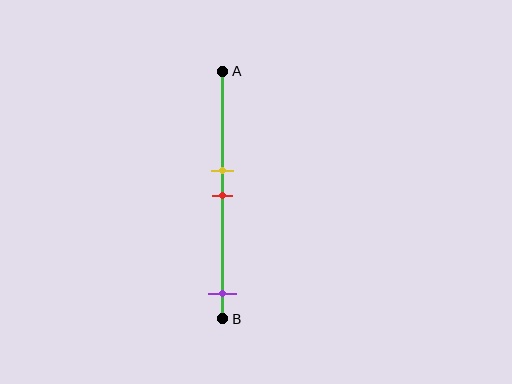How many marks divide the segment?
There are 3 marks dividing the segment.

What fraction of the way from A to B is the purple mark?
The purple mark is approximately 90% (0.9) of the way from A to B.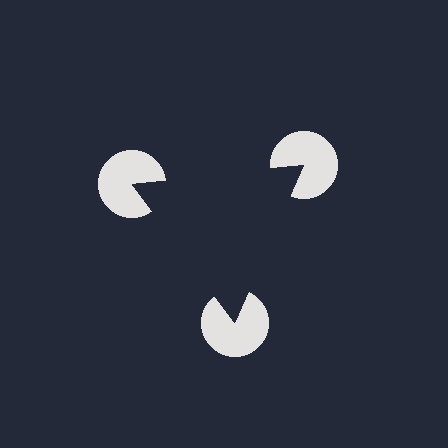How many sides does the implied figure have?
3 sides.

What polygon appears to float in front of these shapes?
An illusory triangle — its edges are inferred from the aligned wedge cuts in the pac-man discs, not physically drawn.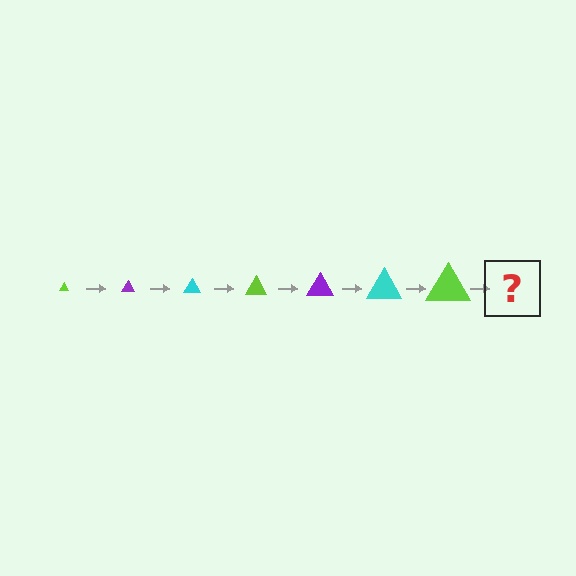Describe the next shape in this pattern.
It should be a purple triangle, larger than the previous one.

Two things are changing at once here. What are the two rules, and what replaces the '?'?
The two rules are that the triangle grows larger each step and the color cycles through lime, purple, and cyan. The '?' should be a purple triangle, larger than the previous one.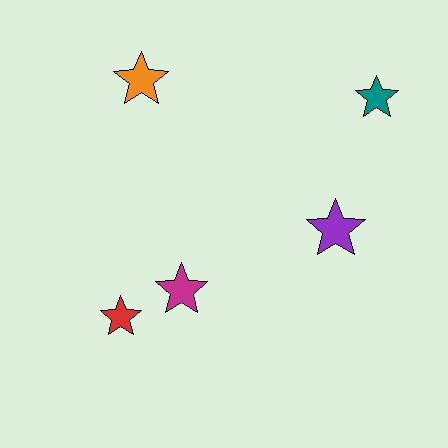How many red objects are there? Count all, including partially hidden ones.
There is 1 red object.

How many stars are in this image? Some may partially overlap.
There are 5 stars.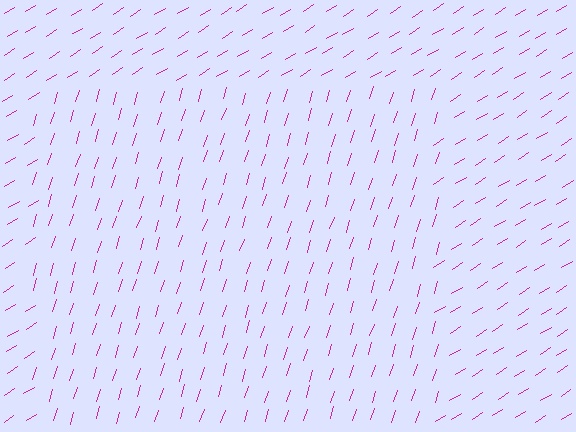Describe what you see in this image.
The image is filled with small magenta line segments. A rectangle region in the image has lines oriented differently from the surrounding lines, creating a visible texture boundary.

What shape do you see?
I see a rectangle.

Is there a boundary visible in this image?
Yes, there is a texture boundary formed by a change in line orientation.